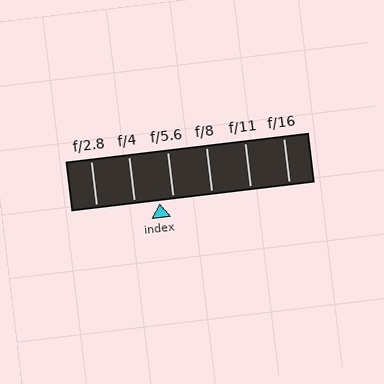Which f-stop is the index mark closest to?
The index mark is closest to f/5.6.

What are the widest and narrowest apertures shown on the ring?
The widest aperture shown is f/2.8 and the narrowest is f/16.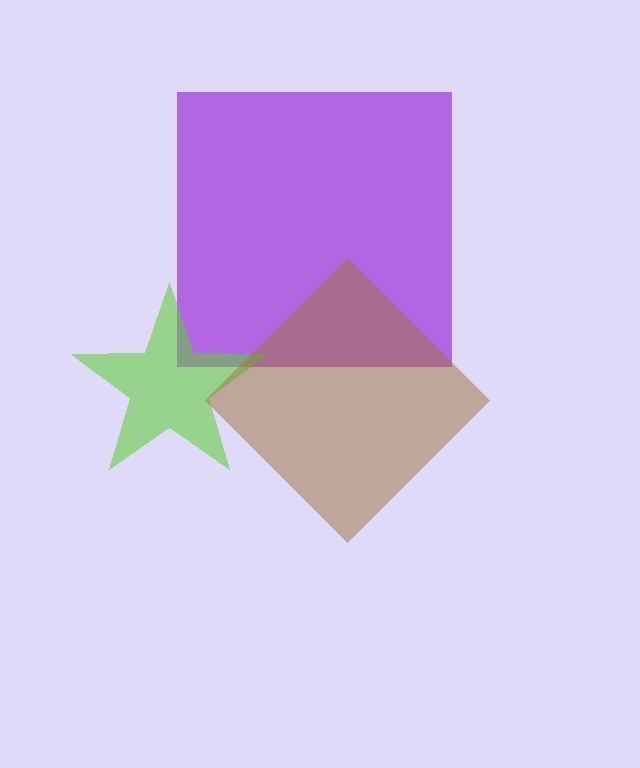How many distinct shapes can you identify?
There are 3 distinct shapes: a purple square, a lime star, a brown diamond.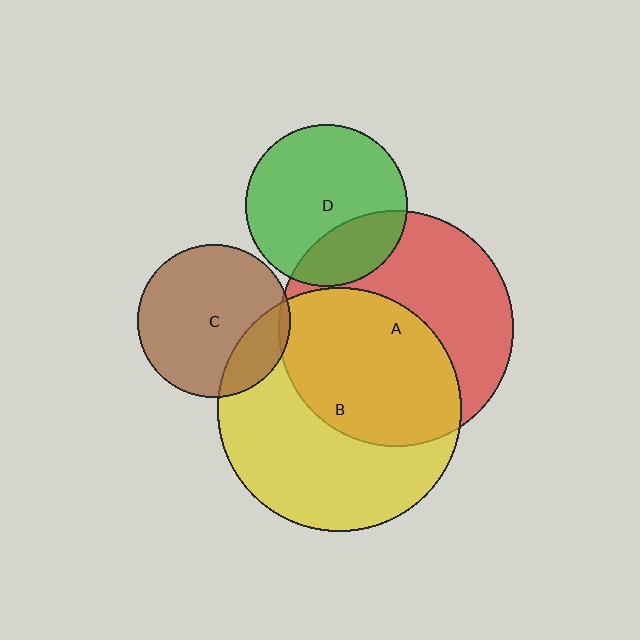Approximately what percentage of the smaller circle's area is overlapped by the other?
Approximately 20%.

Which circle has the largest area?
Circle B (yellow).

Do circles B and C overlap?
Yes.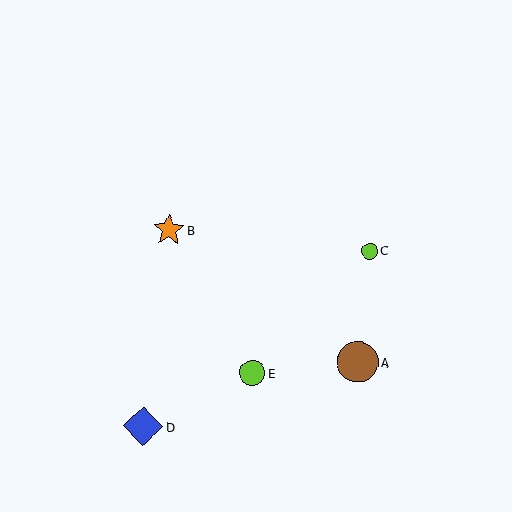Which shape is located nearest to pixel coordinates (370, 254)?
The lime circle (labeled C) at (370, 251) is nearest to that location.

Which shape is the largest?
The brown circle (labeled A) is the largest.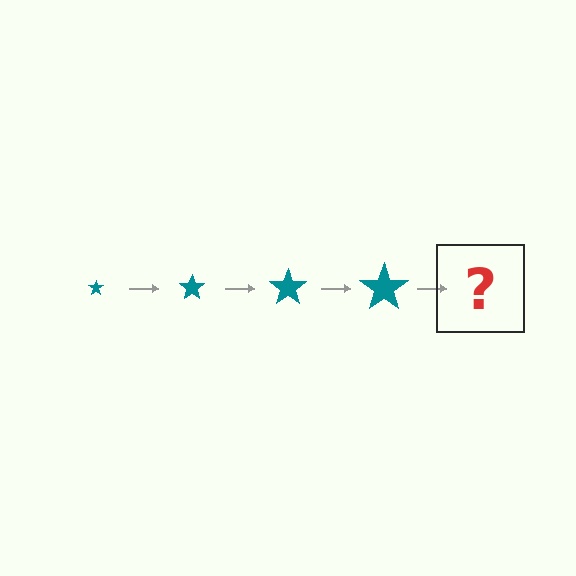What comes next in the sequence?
The next element should be a teal star, larger than the previous one.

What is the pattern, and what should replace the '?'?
The pattern is that the star gets progressively larger each step. The '?' should be a teal star, larger than the previous one.